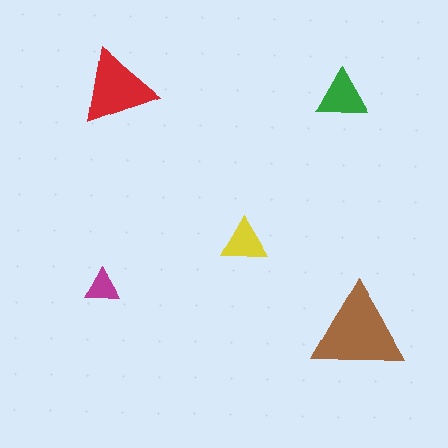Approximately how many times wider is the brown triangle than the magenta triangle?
About 2.5 times wider.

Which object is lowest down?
The brown triangle is bottommost.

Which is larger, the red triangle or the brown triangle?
The brown one.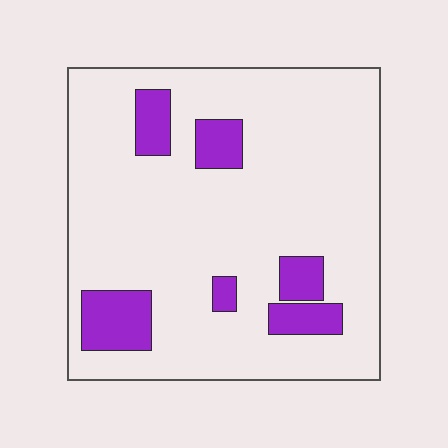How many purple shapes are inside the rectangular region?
6.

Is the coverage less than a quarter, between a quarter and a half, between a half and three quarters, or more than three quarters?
Less than a quarter.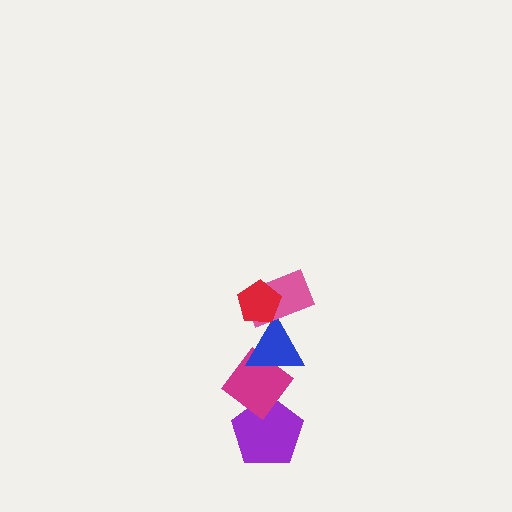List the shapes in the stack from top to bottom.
From top to bottom: the red pentagon, the pink rectangle, the blue triangle, the magenta diamond, the purple pentagon.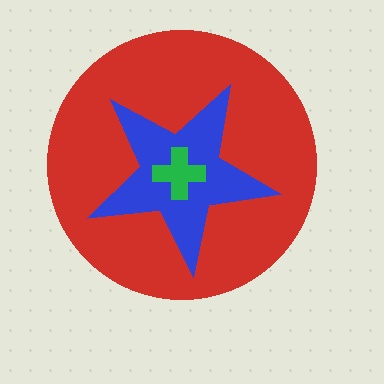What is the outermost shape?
The red circle.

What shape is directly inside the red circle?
The blue star.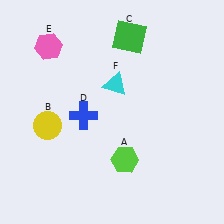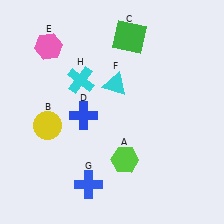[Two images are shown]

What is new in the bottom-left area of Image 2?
A blue cross (G) was added in the bottom-left area of Image 2.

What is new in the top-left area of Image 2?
A cyan cross (H) was added in the top-left area of Image 2.